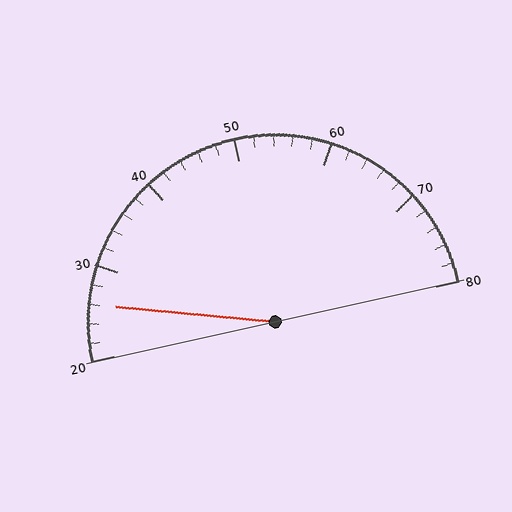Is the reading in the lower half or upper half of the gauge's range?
The reading is in the lower half of the range (20 to 80).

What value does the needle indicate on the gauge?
The needle indicates approximately 26.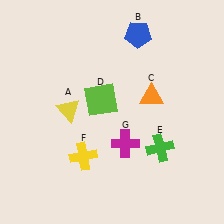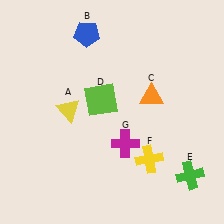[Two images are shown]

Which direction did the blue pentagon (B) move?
The blue pentagon (B) moved left.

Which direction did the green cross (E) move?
The green cross (E) moved right.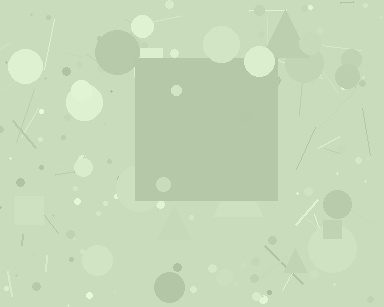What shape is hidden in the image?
A square is hidden in the image.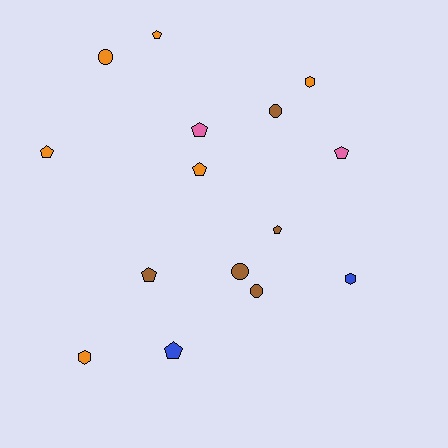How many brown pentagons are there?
There are 2 brown pentagons.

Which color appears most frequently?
Orange, with 6 objects.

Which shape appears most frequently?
Pentagon, with 8 objects.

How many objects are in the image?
There are 15 objects.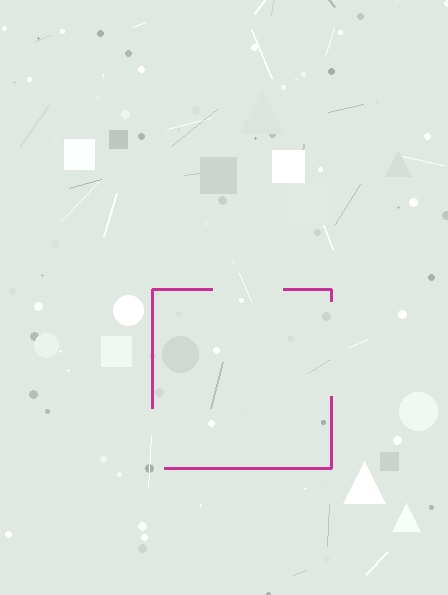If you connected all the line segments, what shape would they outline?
They would outline a square.